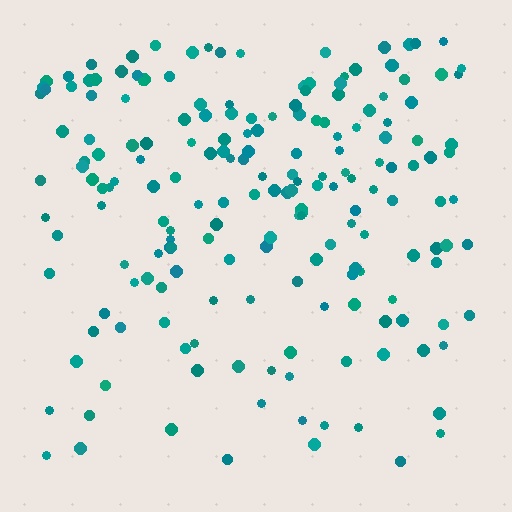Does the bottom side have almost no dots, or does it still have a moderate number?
Still a moderate number, just noticeably fewer than the top.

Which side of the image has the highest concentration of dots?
The top.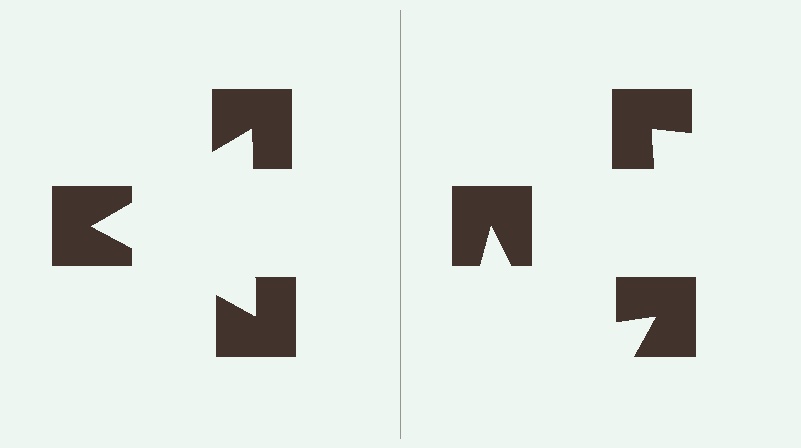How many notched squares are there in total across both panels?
6 — 3 on each side.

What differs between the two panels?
The notched squares are positioned identically on both sides; only the wedge orientations differ. On the left they align to a triangle; on the right they are misaligned.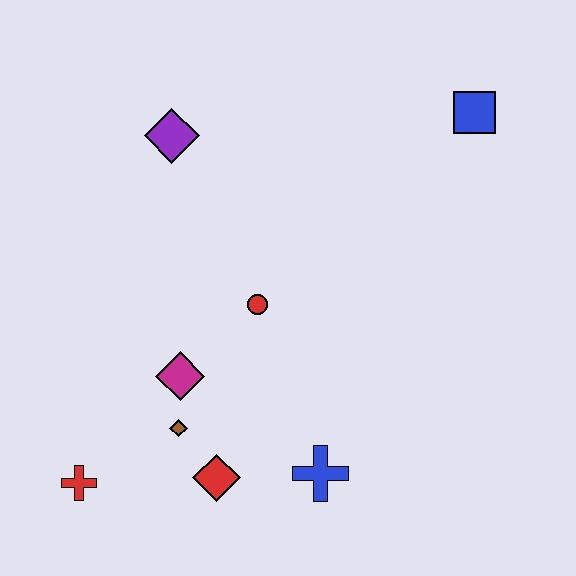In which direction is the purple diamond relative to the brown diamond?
The purple diamond is above the brown diamond.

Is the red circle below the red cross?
No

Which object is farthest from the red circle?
The blue square is farthest from the red circle.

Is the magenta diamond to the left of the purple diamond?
No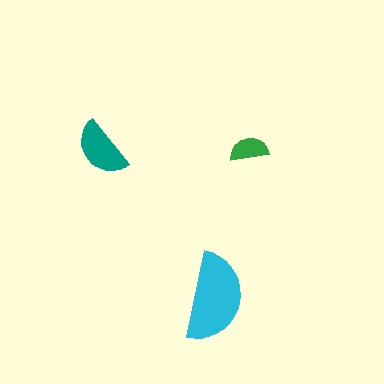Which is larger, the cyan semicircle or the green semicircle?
The cyan one.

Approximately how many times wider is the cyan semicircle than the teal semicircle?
About 1.5 times wider.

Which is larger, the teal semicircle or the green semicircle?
The teal one.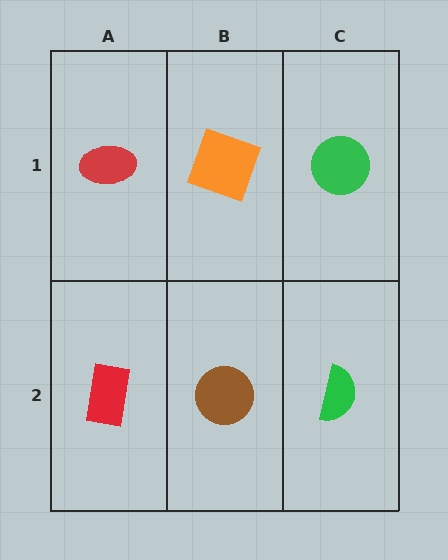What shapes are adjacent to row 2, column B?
An orange square (row 1, column B), a red rectangle (row 2, column A), a green semicircle (row 2, column C).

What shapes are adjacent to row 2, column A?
A red ellipse (row 1, column A), a brown circle (row 2, column B).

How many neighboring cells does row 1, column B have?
3.